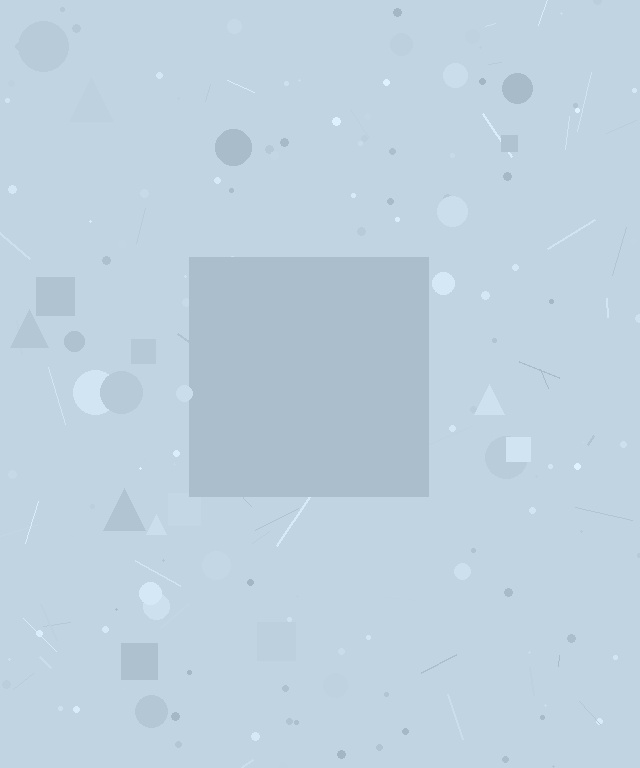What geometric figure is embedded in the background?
A square is embedded in the background.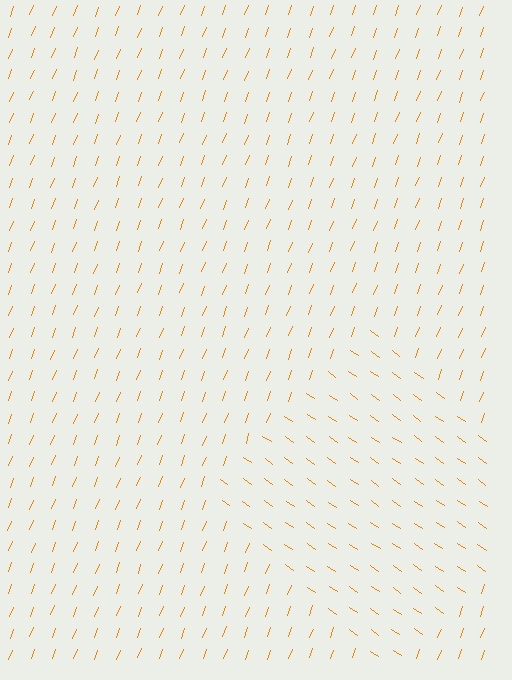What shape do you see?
I see a diamond.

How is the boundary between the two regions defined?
The boundary is defined purely by a change in line orientation (approximately 75 degrees difference). All lines are the same color and thickness.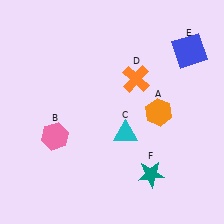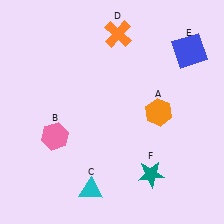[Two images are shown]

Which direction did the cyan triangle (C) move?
The cyan triangle (C) moved down.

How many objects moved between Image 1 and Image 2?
2 objects moved between the two images.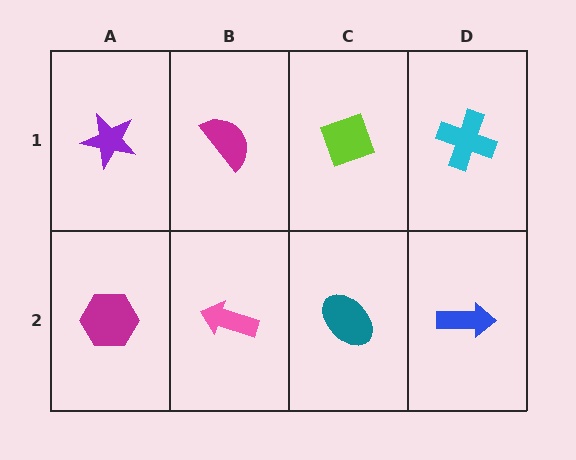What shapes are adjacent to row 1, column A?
A magenta hexagon (row 2, column A), a magenta semicircle (row 1, column B).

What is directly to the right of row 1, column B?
A lime diamond.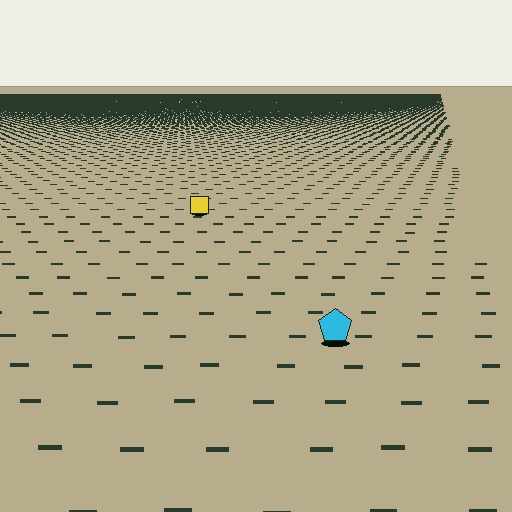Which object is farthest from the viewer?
The yellow square is farthest from the viewer. It appears smaller and the ground texture around it is denser.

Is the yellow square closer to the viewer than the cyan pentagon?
No. The cyan pentagon is closer — you can tell from the texture gradient: the ground texture is coarser near it.